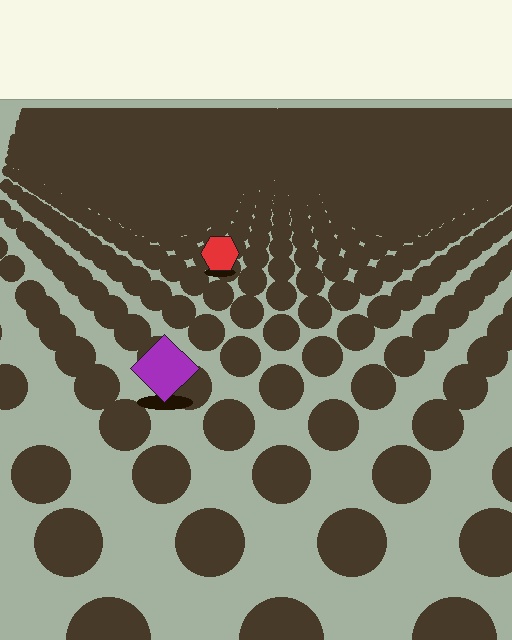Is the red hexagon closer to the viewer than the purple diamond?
No. The purple diamond is closer — you can tell from the texture gradient: the ground texture is coarser near it.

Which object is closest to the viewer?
The purple diamond is closest. The texture marks near it are larger and more spread out.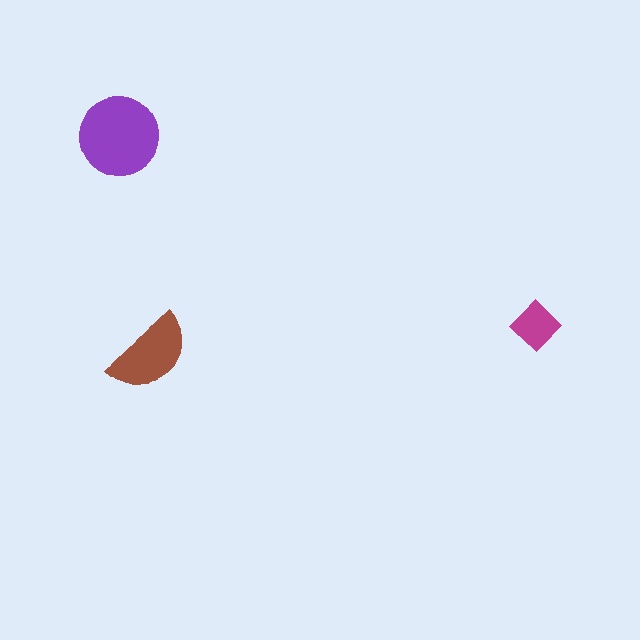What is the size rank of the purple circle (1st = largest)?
1st.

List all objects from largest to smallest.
The purple circle, the brown semicircle, the magenta diamond.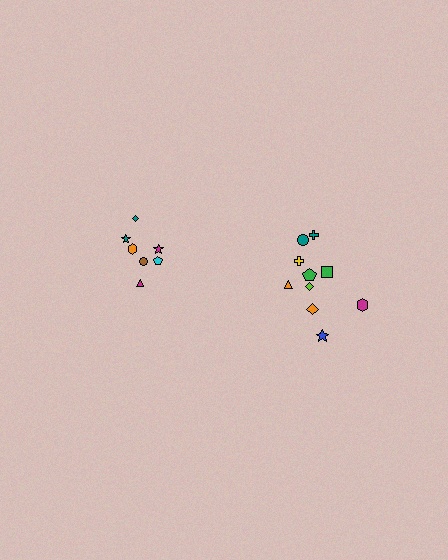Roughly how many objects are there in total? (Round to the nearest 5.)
Roughly 15 objects in total.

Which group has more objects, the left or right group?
The right group.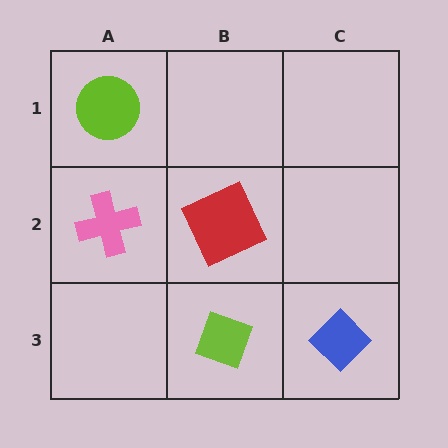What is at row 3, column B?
A lime diamond.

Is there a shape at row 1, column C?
No, that cell is empty.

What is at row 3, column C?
A blue diamond.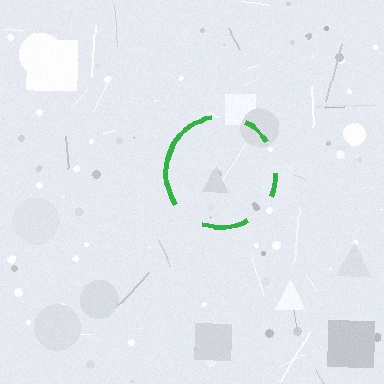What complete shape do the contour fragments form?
The contour fragments form a circle.